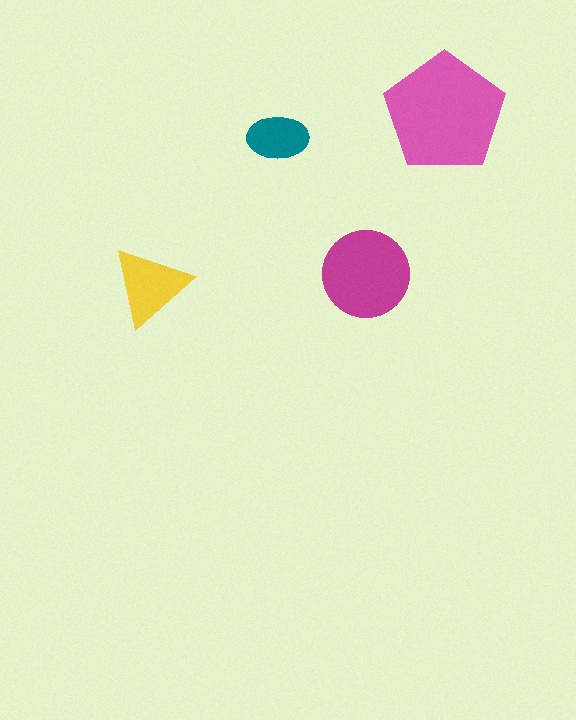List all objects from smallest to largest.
The teal ellipse, the yellow triangle, the magenta circle, the pink pentagon.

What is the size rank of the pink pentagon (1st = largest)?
1st.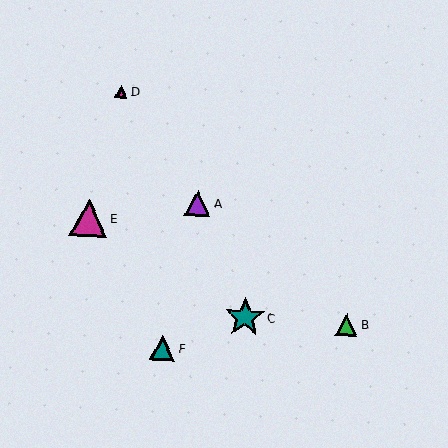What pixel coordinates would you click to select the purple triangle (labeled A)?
Click at (197, 203) to select the purple triangle A.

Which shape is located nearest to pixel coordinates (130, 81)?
The magenta triangle (labeled D) at (121, 91) is nearest to that location.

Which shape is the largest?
The teal star (labeled C) is the largest.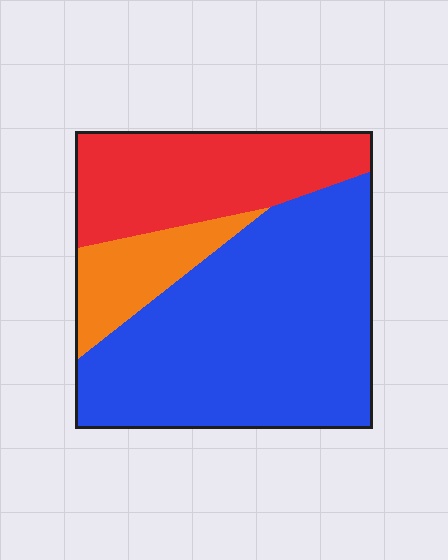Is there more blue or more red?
Blue.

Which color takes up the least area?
Orange, at roughly 10%.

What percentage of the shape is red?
Red covers roughly 30% of the shape.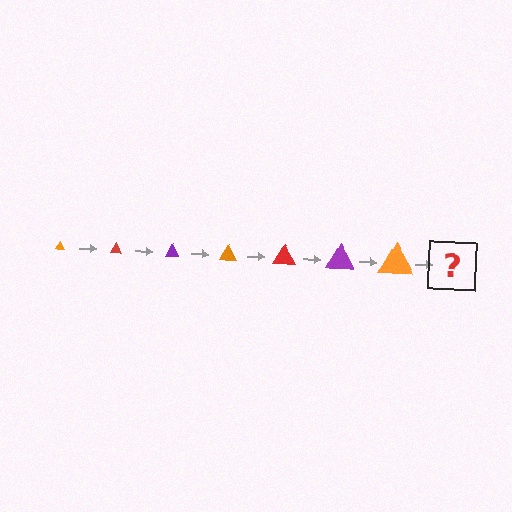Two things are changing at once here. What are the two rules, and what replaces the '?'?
The two rules are that the triangle grows larger each step and the color cycles through orange, red, and purple. The '?' should be a red triangle, larger than the previous one.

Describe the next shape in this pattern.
It should be a red triangle, larger than the previous one.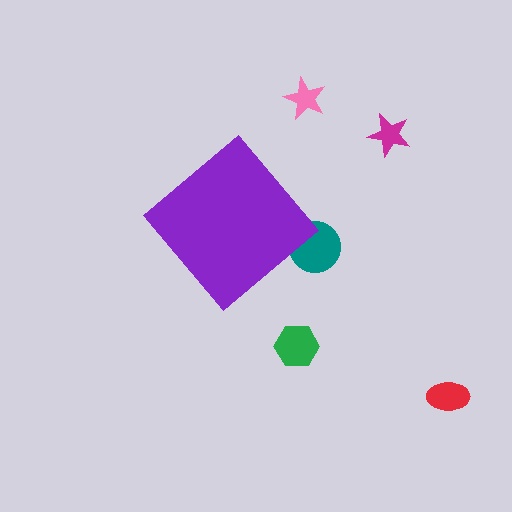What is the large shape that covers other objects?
A purple diamond.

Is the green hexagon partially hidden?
No, the green hexagon is fully visible.